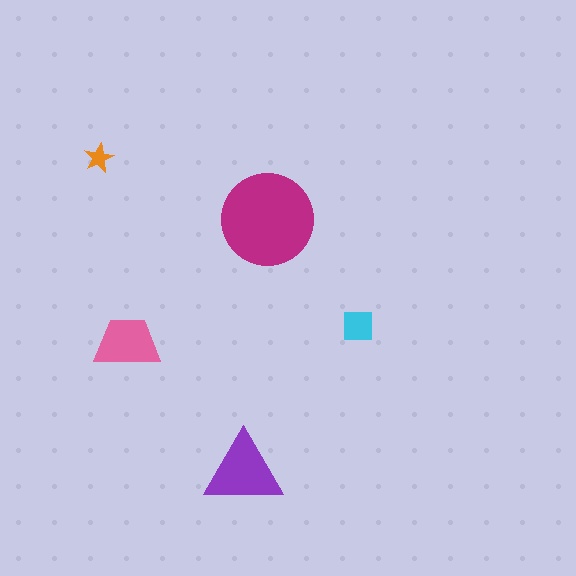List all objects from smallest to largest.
The orange star, the cyan square, the pink trapezoid, the purple triangle, the magenta circle.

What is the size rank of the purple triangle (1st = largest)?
2nd.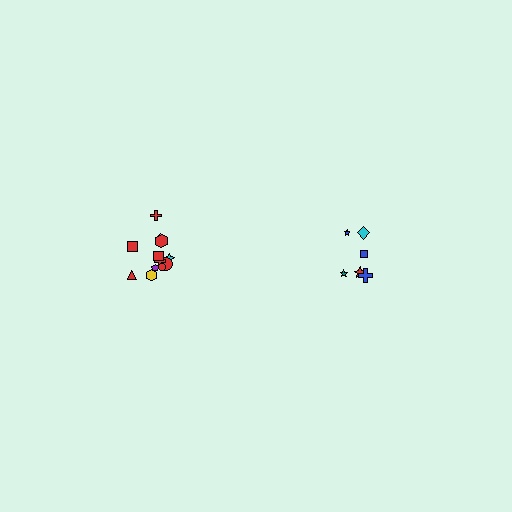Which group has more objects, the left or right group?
The left group.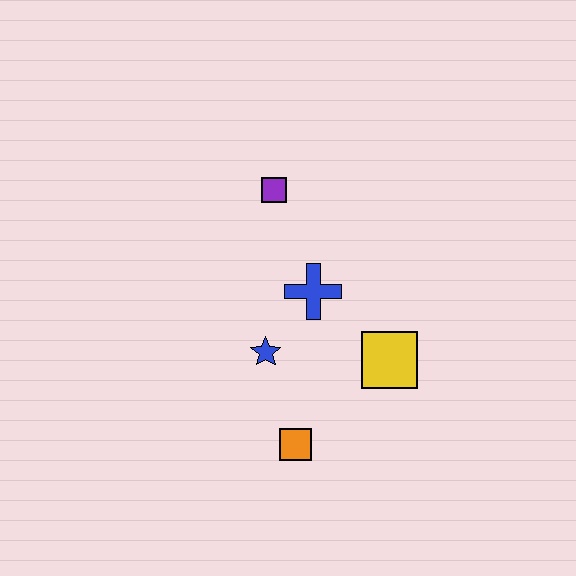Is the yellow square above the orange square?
Yes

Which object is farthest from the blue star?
The purple square is farthest from the blue star.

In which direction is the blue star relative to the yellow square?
The blue star is to the left of the yellow square.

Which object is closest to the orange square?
The blue star is closest to the orange square.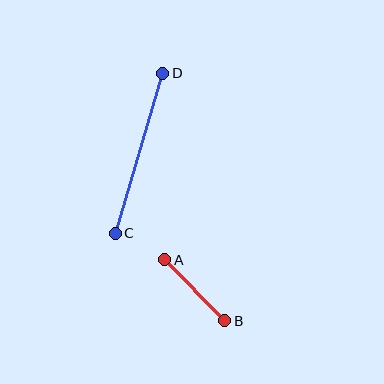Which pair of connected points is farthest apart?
Points C and D are farthest apart.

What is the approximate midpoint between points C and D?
The midpoint is at approximately (139, 153) pixels.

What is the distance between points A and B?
The distance is approximately 85 pixels.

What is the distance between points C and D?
The distance is approximately 167 pixels.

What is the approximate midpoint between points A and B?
The midpoint is at approximately (195, 290) pixels.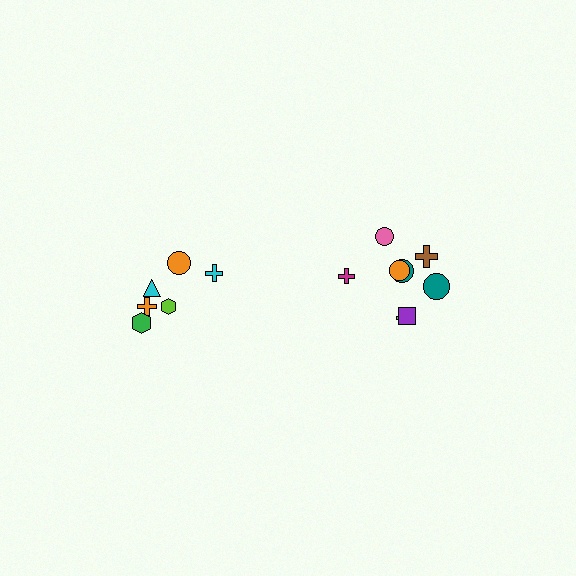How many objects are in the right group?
There are 8 objects.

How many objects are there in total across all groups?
There are 14 objects.